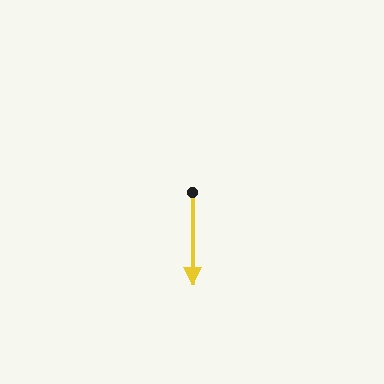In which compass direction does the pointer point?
South.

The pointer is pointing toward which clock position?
Roughly 6 o'clock.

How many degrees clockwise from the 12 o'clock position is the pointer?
Approximately 180 degrees.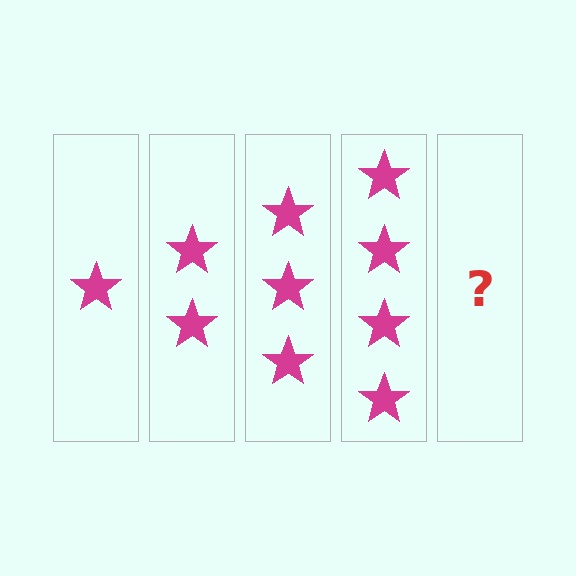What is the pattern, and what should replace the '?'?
The pattern is that each step adds one more star. The '?' should be 5 stars.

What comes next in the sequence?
The next element should be 5 stars.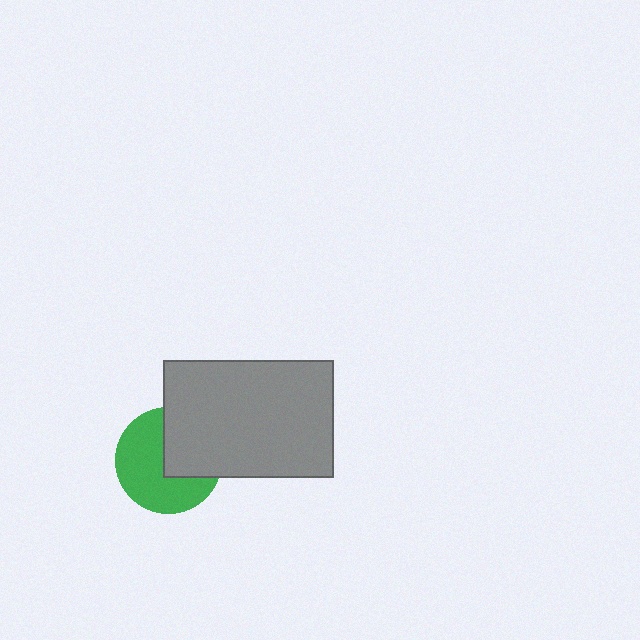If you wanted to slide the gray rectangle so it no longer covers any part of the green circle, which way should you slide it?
Slide it toward the upper-right — that is the most direct way to separate the two shapes.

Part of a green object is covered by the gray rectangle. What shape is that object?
It is a circle.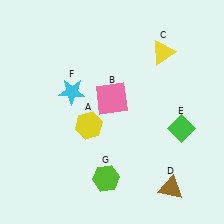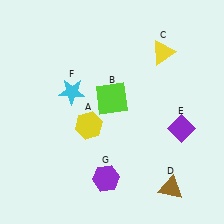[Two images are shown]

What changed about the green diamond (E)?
In Image 1, E is green. In Image 2, it changed to purple.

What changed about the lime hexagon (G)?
In Image 1, G is lime. In Image 2, it changed to purple.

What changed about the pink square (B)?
In Image 1, B is pink. In Image 2, it changed to lime.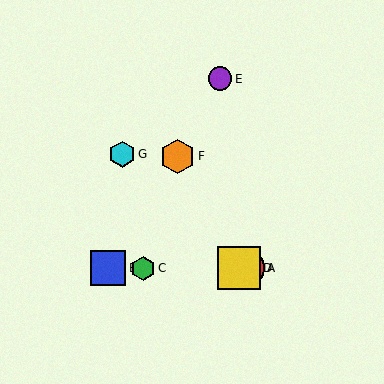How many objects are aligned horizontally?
4 objects (A, B, C, D) are aligned horizontally.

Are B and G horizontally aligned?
No, B is at y≈268 and G is at y≈154.